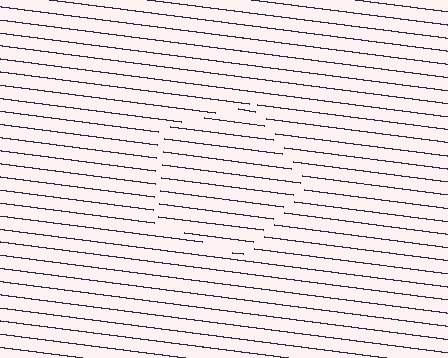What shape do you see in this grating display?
An illusory pentagon. The interior of the shape contains the same grating, shifted by half a period — the contour is defined by the phase discontinuity where line-ends from the inner and outer gratings abut.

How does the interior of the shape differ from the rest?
The interior of the shape contains the same grating, shifted by half a period — the contour is defined by the phase discontinuity where line-ends from the inner and outer gratings abut.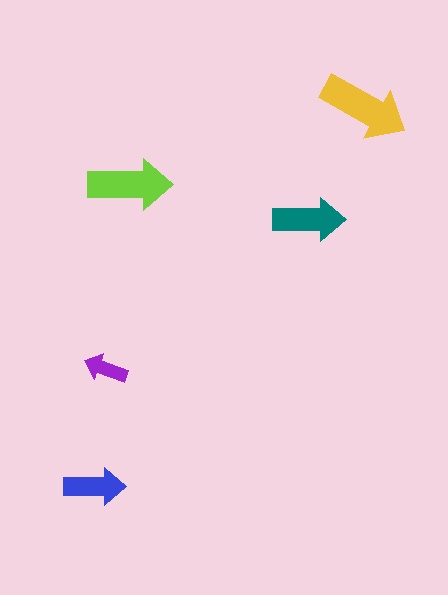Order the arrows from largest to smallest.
the yellow one, the lime one, the teal one, the blue one, the purple one.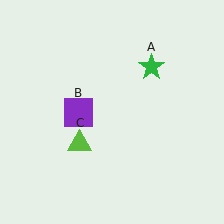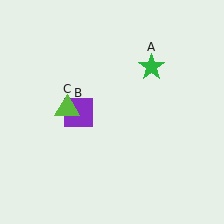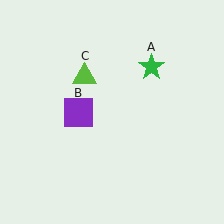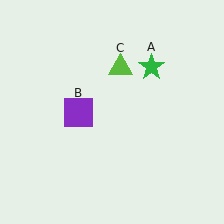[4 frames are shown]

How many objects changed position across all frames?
1 object changed position: lime triangle (object C).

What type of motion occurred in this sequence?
The lime triangle (object C) rotated clockwise around the center of the scene.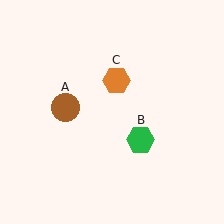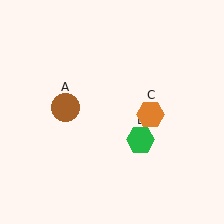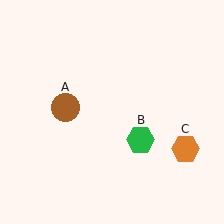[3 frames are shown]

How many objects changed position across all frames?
1 object changed position: orange hexagon (object C).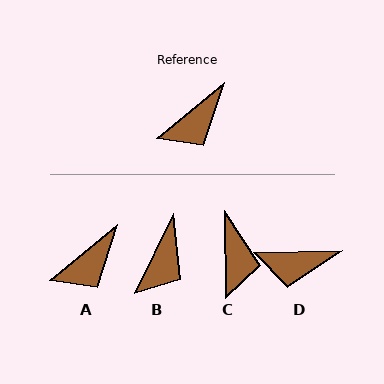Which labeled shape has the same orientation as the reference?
A.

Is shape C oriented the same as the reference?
No, it is off by about 51 degrees.